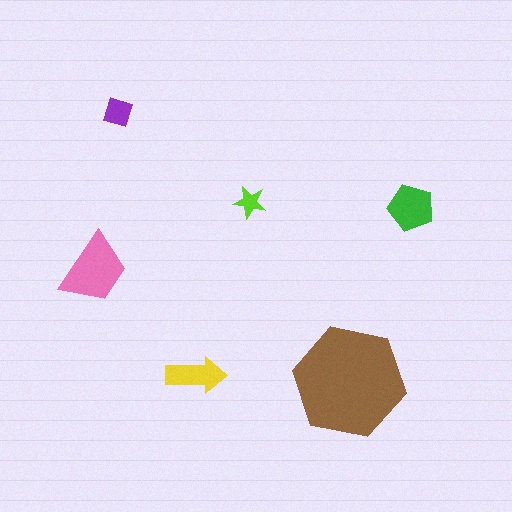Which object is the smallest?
The lime star.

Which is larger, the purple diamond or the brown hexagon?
The brown hexagon.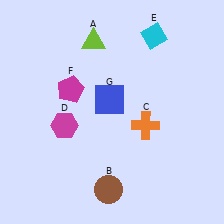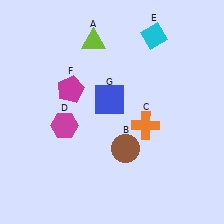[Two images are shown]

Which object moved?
The brown circle (B) moved up.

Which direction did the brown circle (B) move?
The brown circle (B) moved up.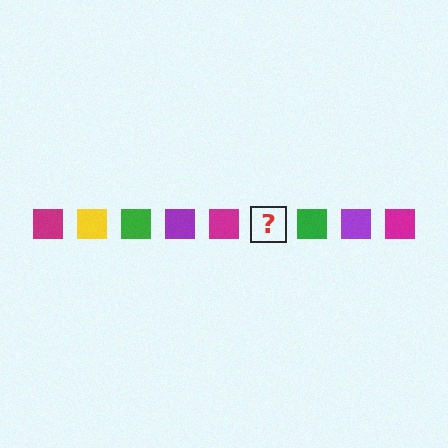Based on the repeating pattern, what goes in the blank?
The blank should be a yellow square.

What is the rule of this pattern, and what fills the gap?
The rule is that the pattern cycles through magenta, yellow, green, purple squares. The gap should be filled with a yellow square.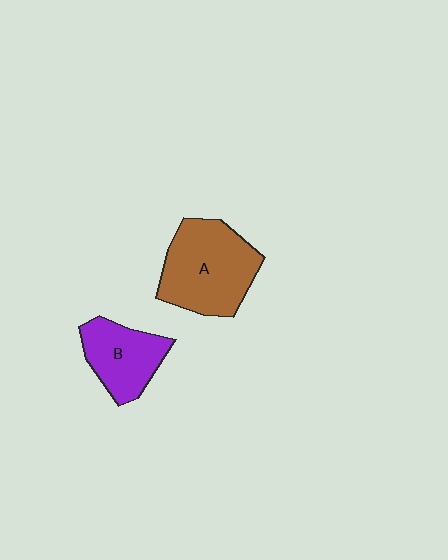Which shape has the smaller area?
Shape B (purple).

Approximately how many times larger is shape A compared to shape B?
Approximately 1.5 times.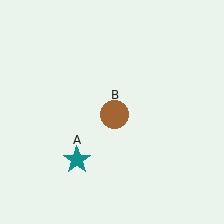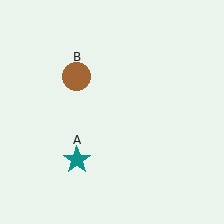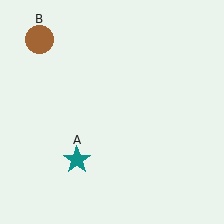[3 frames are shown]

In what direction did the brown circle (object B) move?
The brown circle (object B) moved up and to the left.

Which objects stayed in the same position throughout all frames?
Teal star (object A) remained stationary.